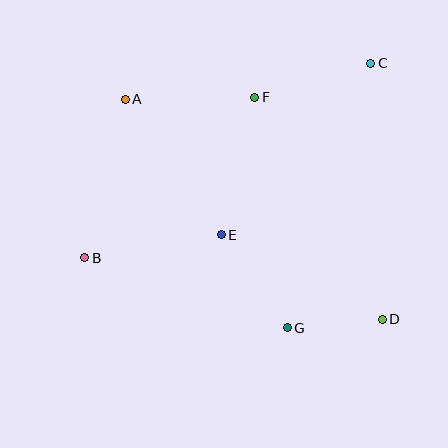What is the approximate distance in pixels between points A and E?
The distance between A and E is approximately 166 pixels.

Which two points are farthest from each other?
Points B and C are farthest from each other.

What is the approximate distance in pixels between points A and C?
The distance between A and C is approximately 248 pixels.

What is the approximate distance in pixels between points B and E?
The distance between B and E is approximately 139 pixels.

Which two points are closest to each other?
Points D and G are closest to each other.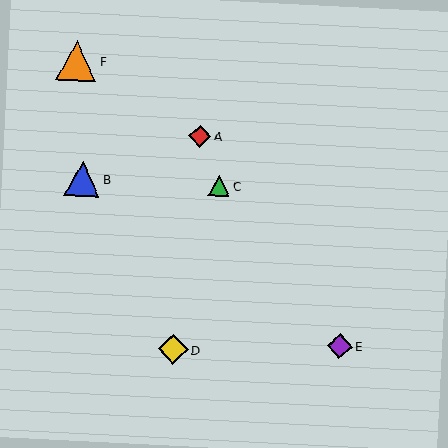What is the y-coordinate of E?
Object E is at y≈346.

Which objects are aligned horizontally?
Objects B, C are aligned horizontally.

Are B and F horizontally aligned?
No, B is at y≈179 and F is at y≈61.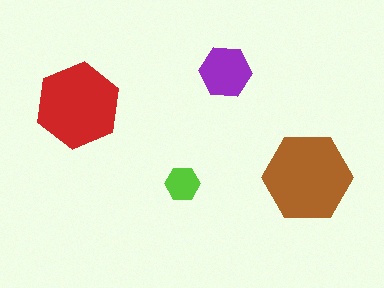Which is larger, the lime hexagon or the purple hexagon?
The purple one.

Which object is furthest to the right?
The brown hexagon is rightmost.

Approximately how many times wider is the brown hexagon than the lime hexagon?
About 2.5 times wider.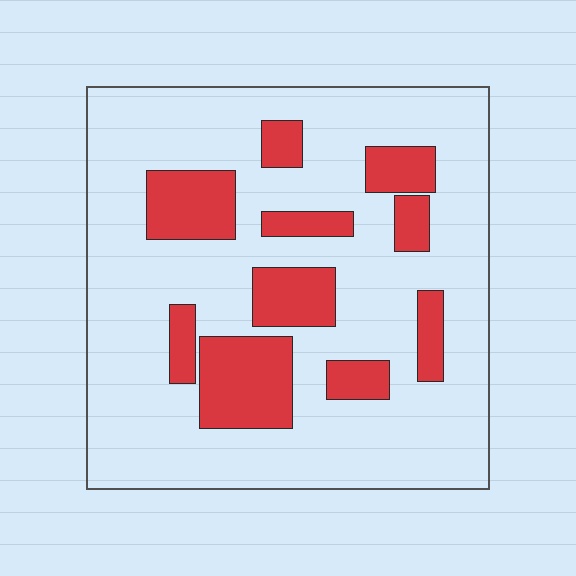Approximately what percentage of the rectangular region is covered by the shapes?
Approximately 25%.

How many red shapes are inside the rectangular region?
10.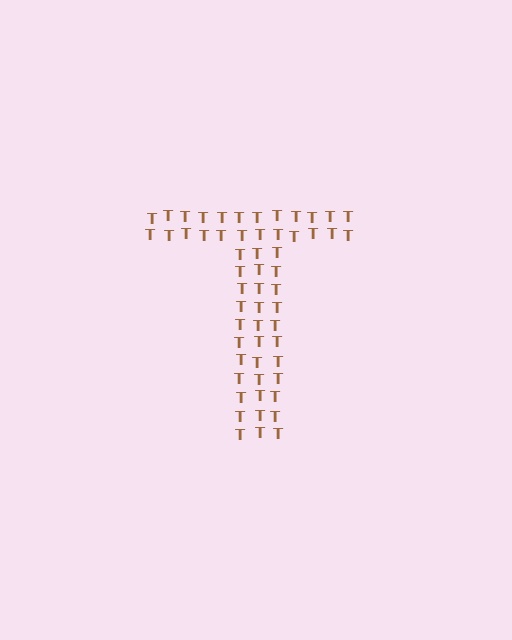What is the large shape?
The large shape is the letter T.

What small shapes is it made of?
It is made of small letter T's.